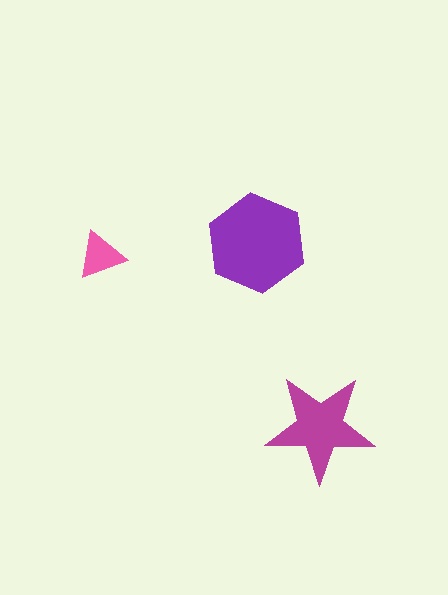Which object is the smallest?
The pink triangle.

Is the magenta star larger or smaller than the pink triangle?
Larger.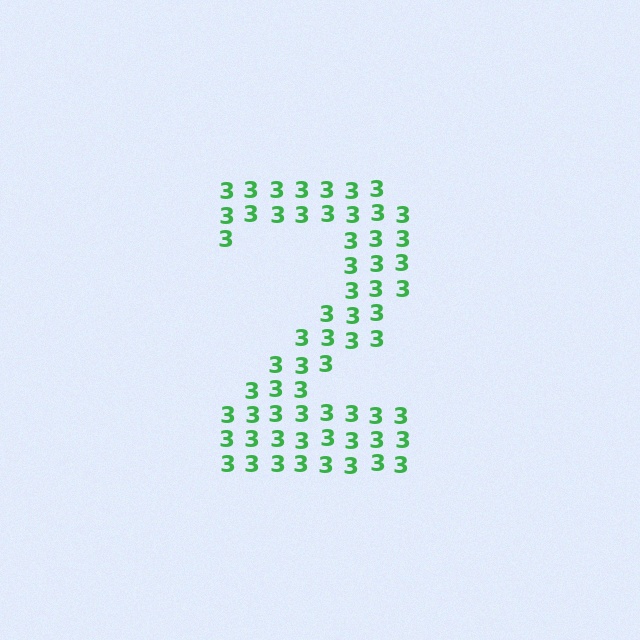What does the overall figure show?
The overall figure shows the digit 2.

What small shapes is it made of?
It is made of small digit 3's.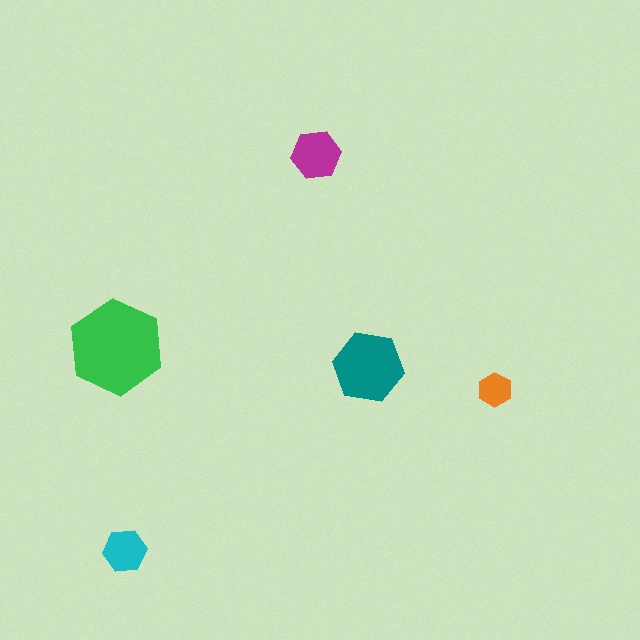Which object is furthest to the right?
The orange hexagon is rightmost.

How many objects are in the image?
There are 5 objects in the image.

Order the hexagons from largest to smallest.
the green one, the teal one, the magenta one, the cyan one, the orange one.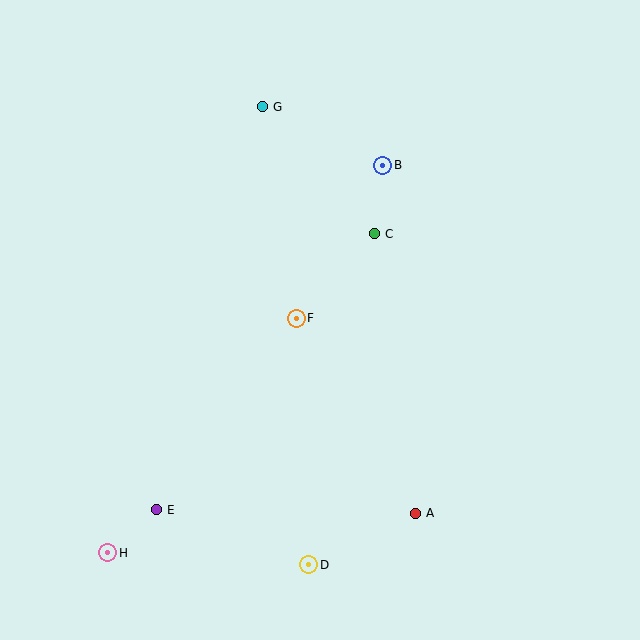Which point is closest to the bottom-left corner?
Point H is closest to the bottom-left corner.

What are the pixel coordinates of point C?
Point C is at (374, 234).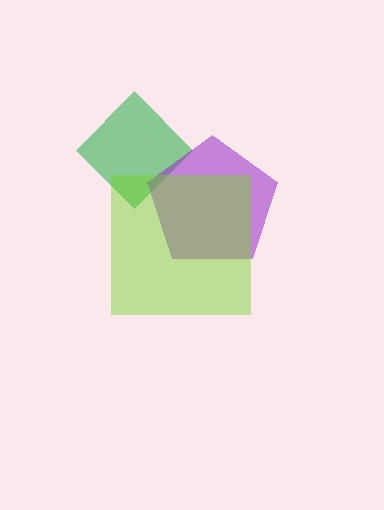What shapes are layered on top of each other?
The layered shapes are: a green diamond, a purple pentagon, a lime square.